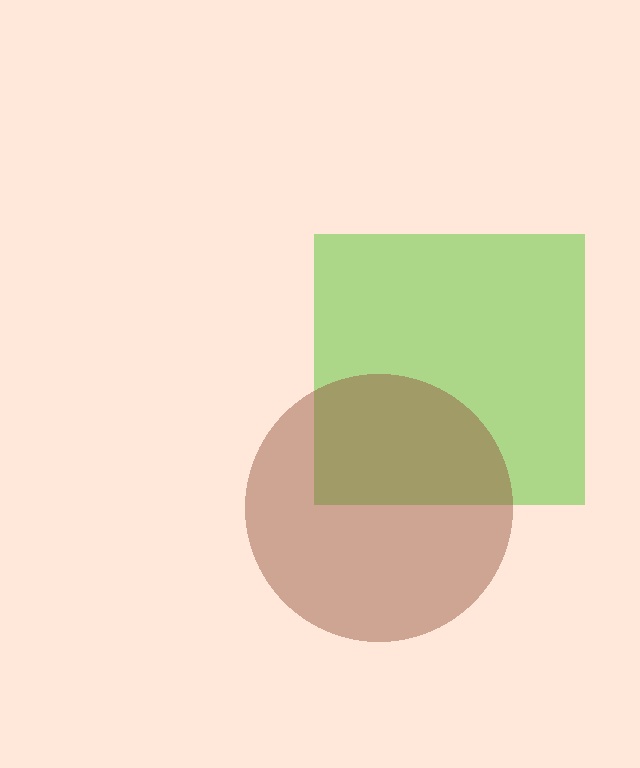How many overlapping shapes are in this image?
There are 2 overlapping shapes in the image.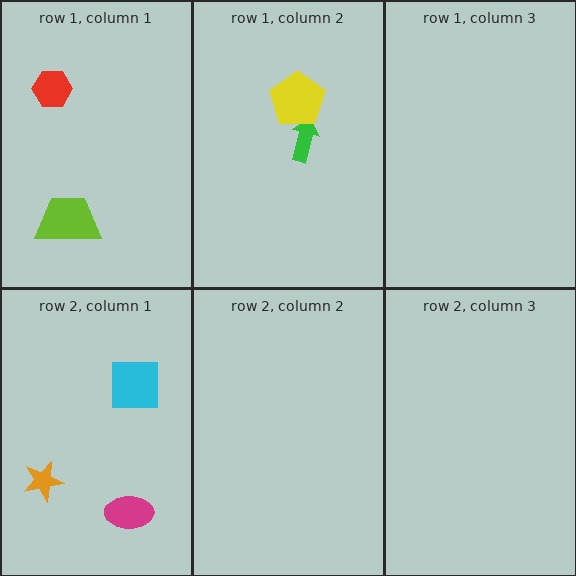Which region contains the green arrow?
The row 1, column 2 region.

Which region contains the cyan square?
The row 2, column 1 region.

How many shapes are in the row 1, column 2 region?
2.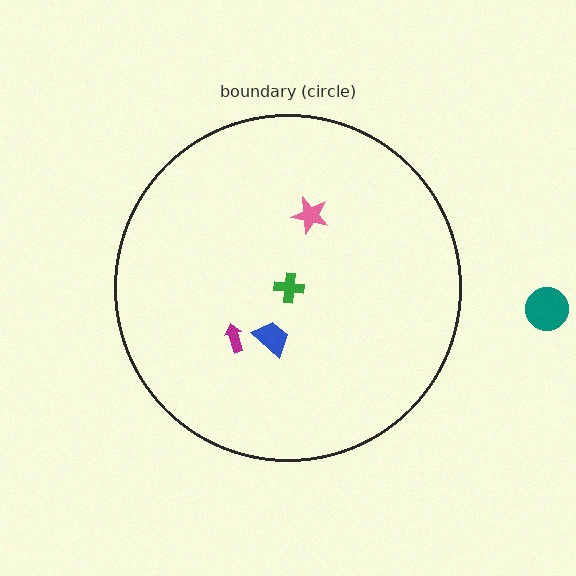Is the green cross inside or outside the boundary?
Inside.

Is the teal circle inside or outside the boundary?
Outside.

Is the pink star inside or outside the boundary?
Inside.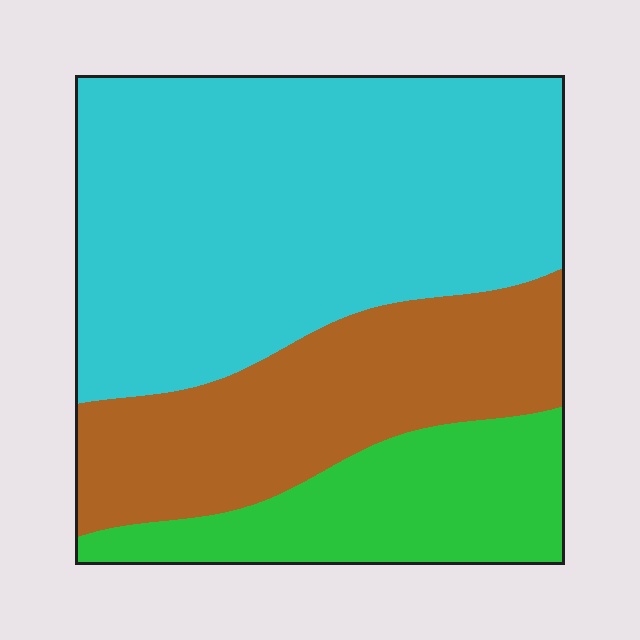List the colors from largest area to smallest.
From largest to smallest: cyan, brown, green.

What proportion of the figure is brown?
Brown takes up between a quarter and a half of the figure.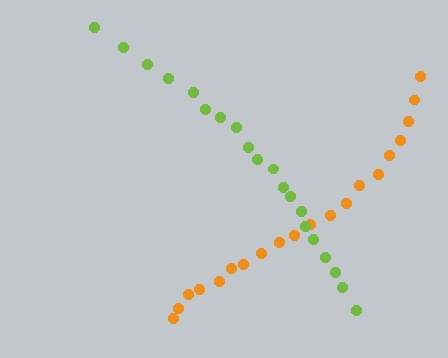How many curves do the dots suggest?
There are 2 distinct paths.